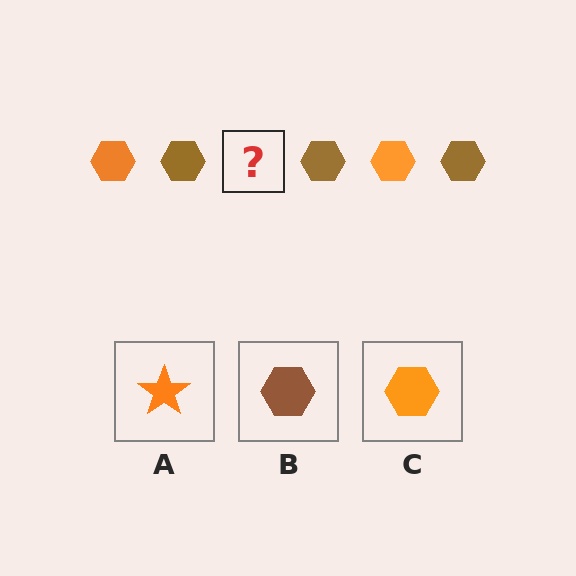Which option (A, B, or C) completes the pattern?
C.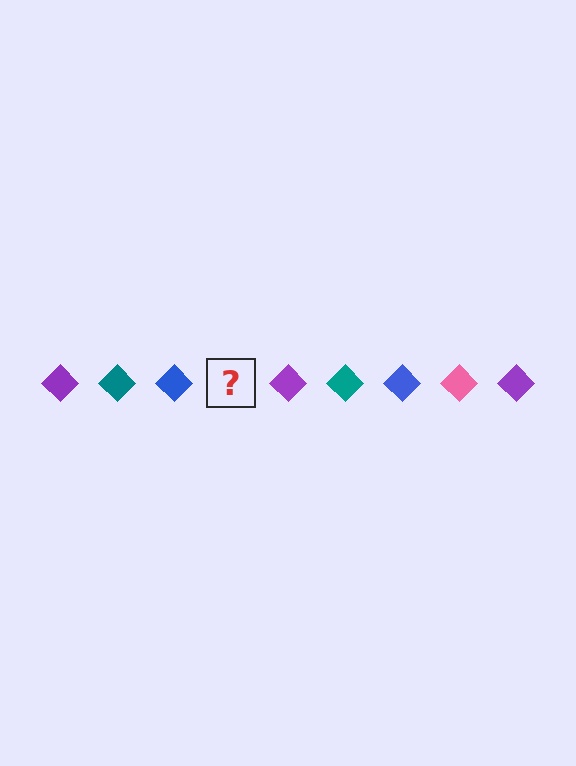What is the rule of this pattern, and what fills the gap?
The rule is that the pattern cycles through purple, teal, blue, pink diamonds. The gap should be filled with a pink diamond.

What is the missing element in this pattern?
The missing element is a pink diamond.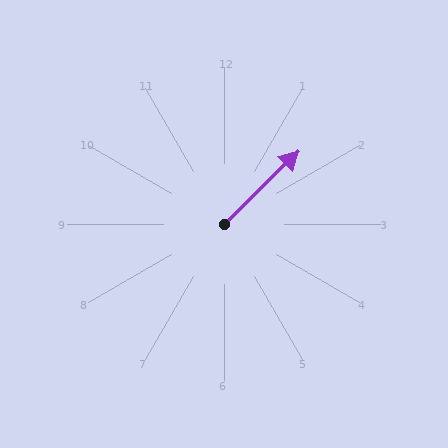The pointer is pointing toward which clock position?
Roughly 2 o'clock.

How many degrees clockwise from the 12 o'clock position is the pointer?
Approximately 45 degrees.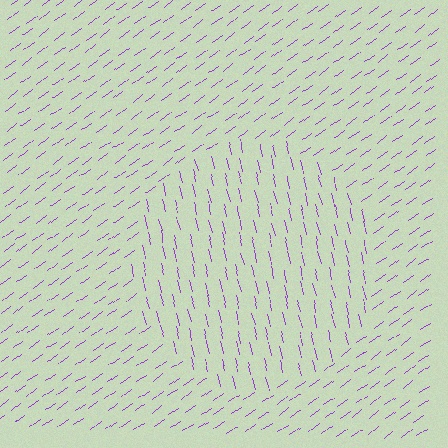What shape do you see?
I see a circle.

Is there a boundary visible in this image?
Yes, there is a texture boundary formed by a change in line orientation.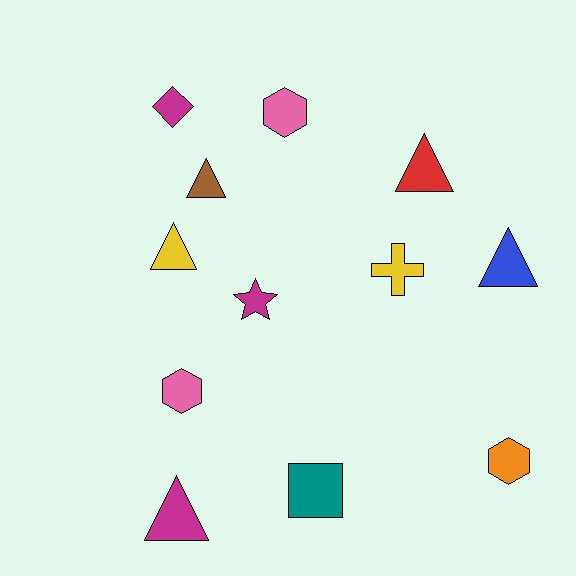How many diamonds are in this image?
There is 1 diamond.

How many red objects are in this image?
There is 1 red object.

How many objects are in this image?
There are 12 objects.